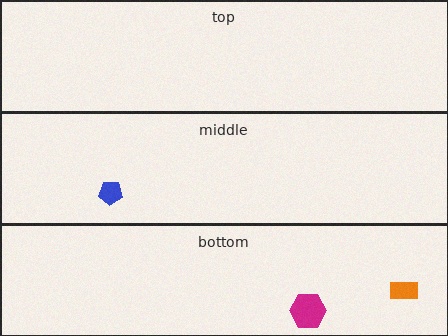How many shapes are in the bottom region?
2.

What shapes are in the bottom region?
The orange rectangle, the magenta hexagon.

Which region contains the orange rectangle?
The bottom region.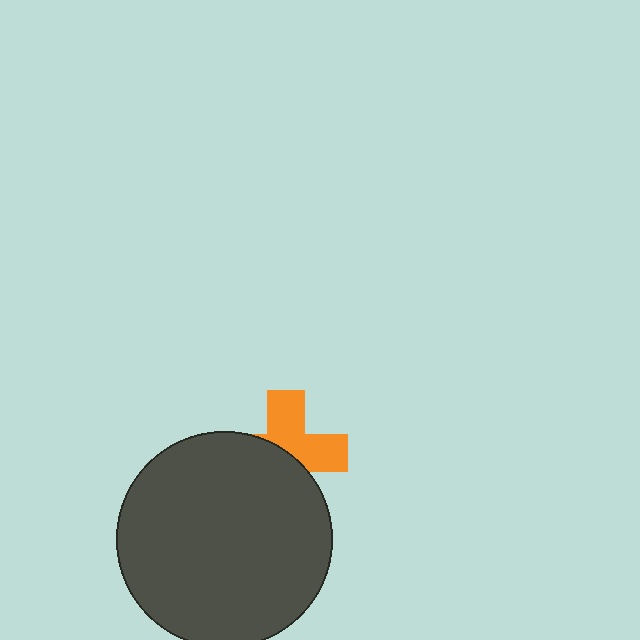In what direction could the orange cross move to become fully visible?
The orange cross could move up. That would shift it out from behind the dark gray circle entirely.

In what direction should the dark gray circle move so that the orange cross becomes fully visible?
The dark gray circle should move down. That is the shortest direction to clear the overlap and leave the orange cross fully visible.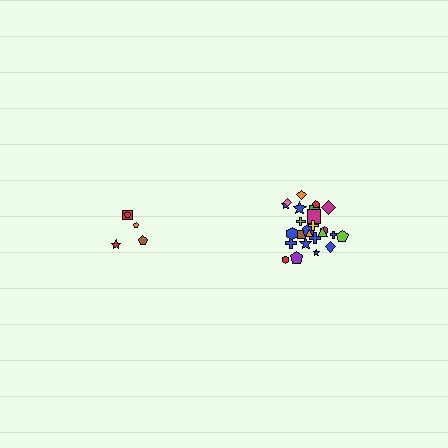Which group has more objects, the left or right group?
The right group.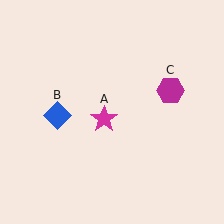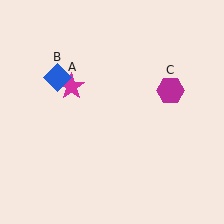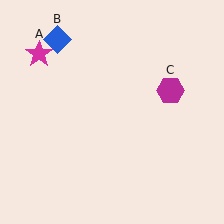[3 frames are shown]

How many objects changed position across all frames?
2 objects changed position: magenta star (object A), blue diamond (object B).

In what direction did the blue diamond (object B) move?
The blue diamond (object B) moved up.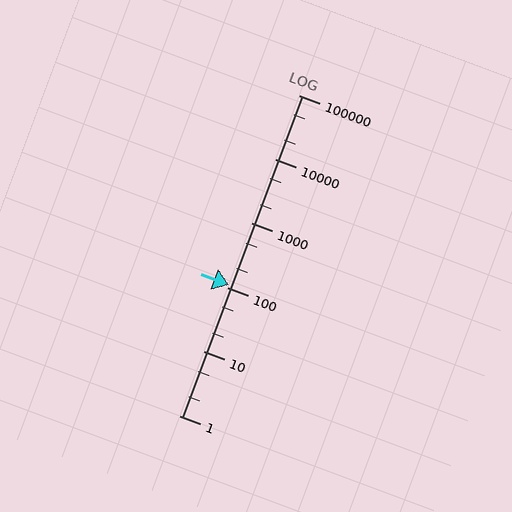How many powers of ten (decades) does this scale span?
The scale spans 5 decades, from 1 to 100000.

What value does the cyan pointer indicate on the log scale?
The pointer indicates approximately 110.